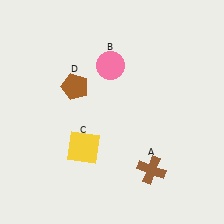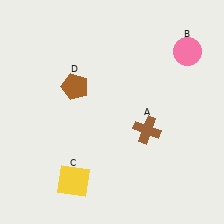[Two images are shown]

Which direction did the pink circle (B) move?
The pink circle (B) moved right.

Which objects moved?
The objects that moved are: the brown cross (A), the pink circle (B), the yellow square (C).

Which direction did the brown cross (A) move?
The brown cross (A) moved up.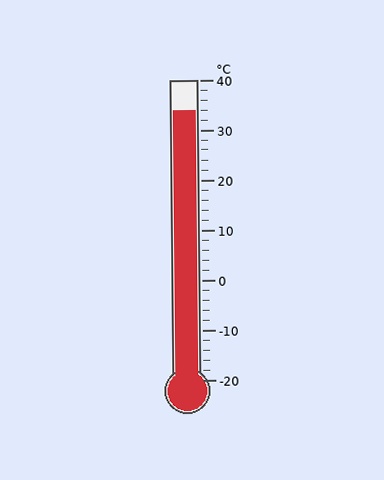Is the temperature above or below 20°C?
The temperature is above 20°C.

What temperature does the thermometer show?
The thermometer shows approximately 34°C.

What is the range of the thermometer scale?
The thermometer scale ranges from -20°C to 40°C.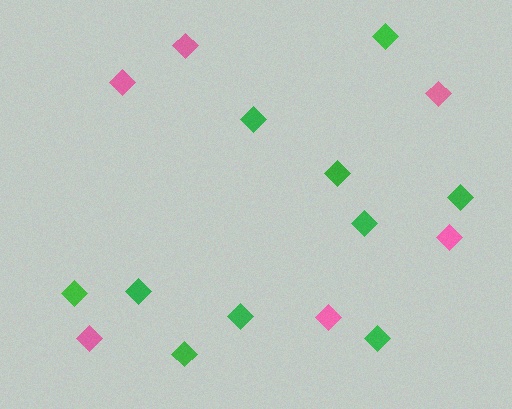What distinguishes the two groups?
There are 2 groups: one group of green diamonds (10) and one group of pink diamonds (6).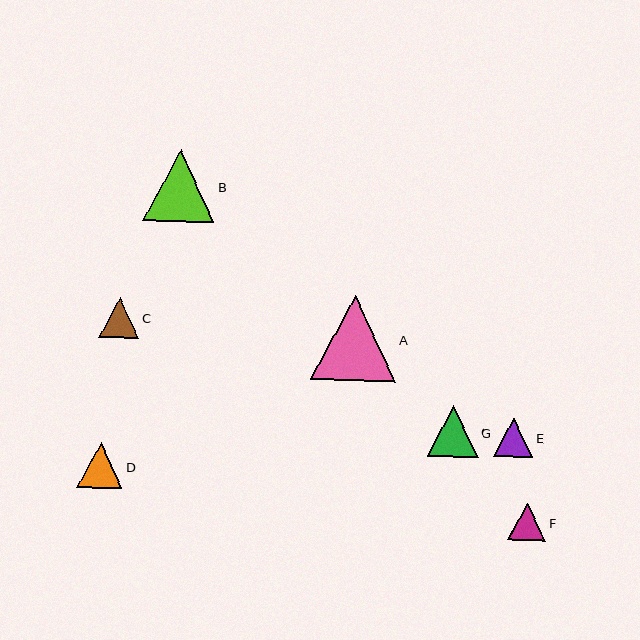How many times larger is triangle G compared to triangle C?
Triangle G is approximately 1.3 times the size of triangle C.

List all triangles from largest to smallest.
From largest to smallest: A, B, G, D, C, E, F.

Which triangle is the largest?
Triangle A is the largest with a size of approximately 85 pixels.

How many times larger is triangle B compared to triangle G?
Triangle B is approximately 1.4 times the size of triangle G.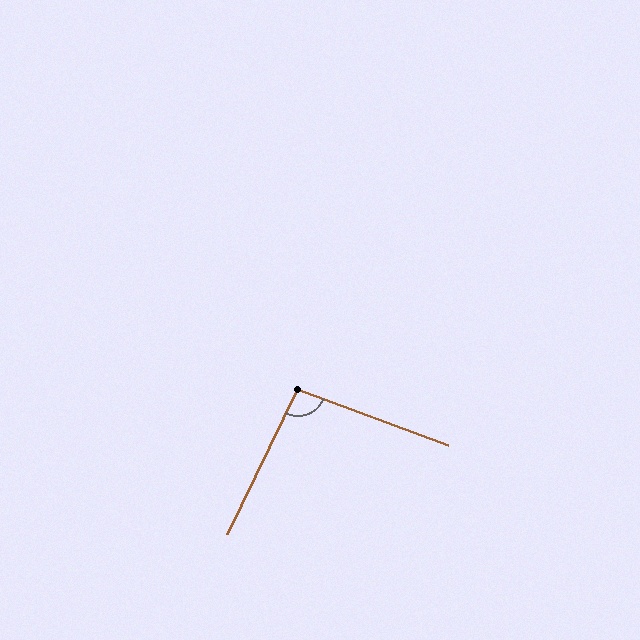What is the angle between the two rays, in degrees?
Approximately 96 degrees.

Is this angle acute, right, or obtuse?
It is obtuse.